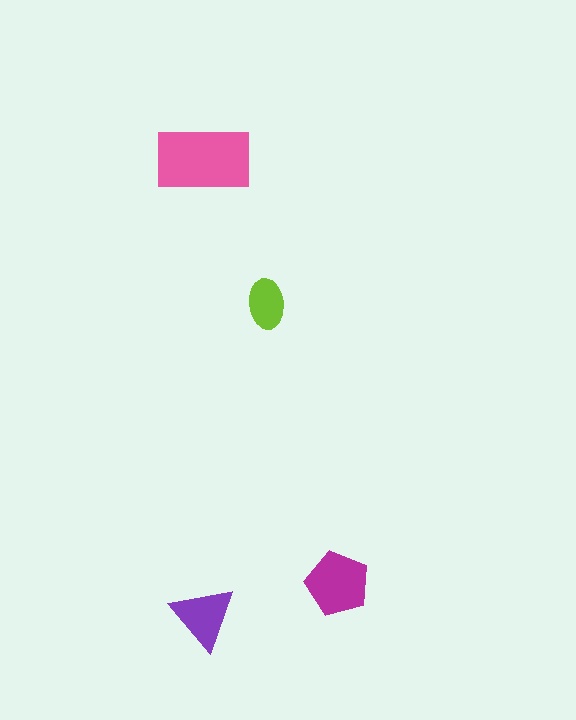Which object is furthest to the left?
The purple triangle is leftmost.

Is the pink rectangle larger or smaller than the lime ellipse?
Larger.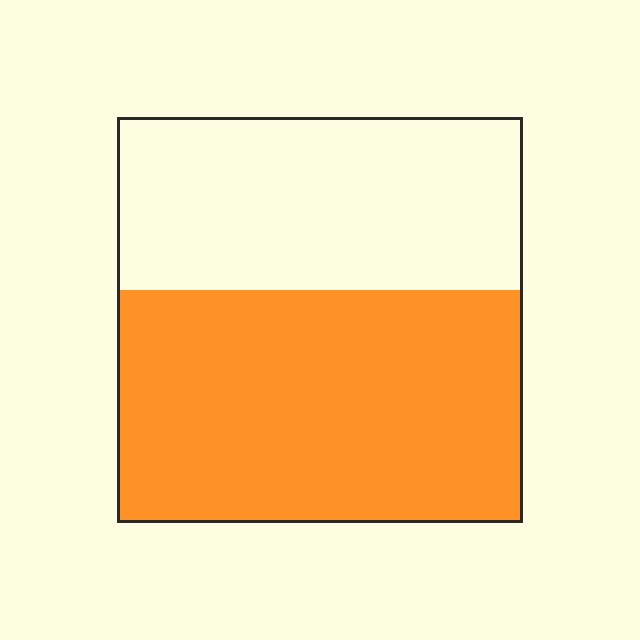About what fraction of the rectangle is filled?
About three fifths (3/5).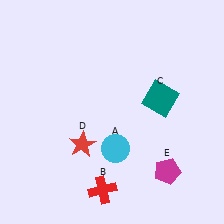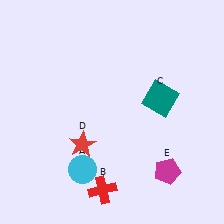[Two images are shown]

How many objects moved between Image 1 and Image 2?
1 object moved between the two images.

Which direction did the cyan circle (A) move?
The cyan circle (A) moved left.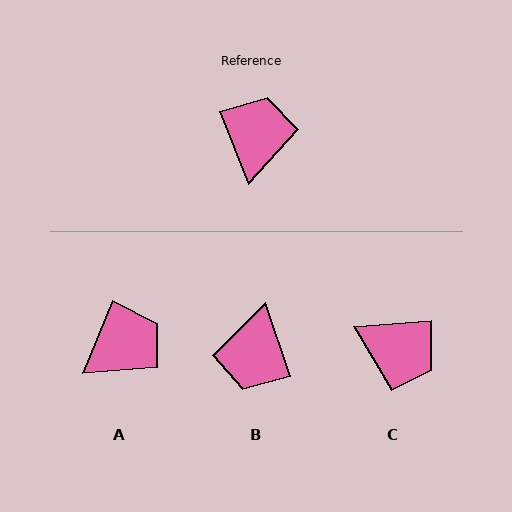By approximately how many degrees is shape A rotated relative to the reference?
Approximately 43 degrees clockwise.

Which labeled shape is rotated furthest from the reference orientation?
B, about 178 degrees away.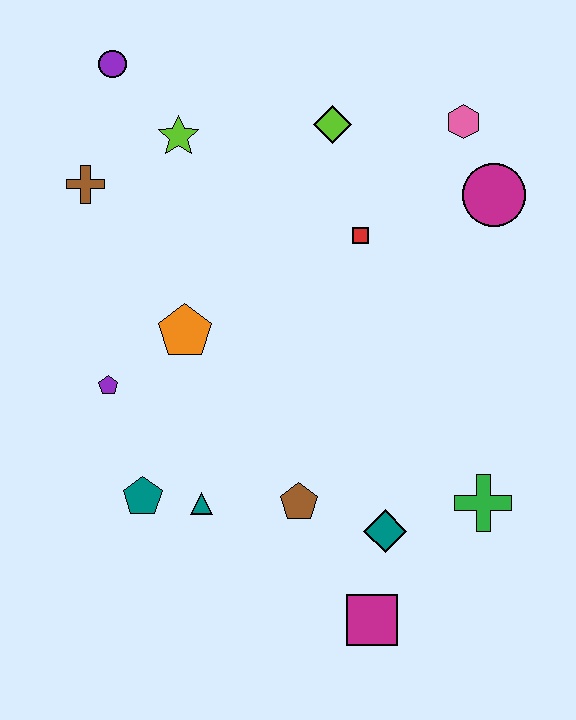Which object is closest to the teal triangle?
The teal pentagon is closest to the teal triangle.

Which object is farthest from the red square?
The magenta square is farthest from the red square.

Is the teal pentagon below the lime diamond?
Yes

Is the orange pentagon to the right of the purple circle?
Yes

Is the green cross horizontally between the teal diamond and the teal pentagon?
No